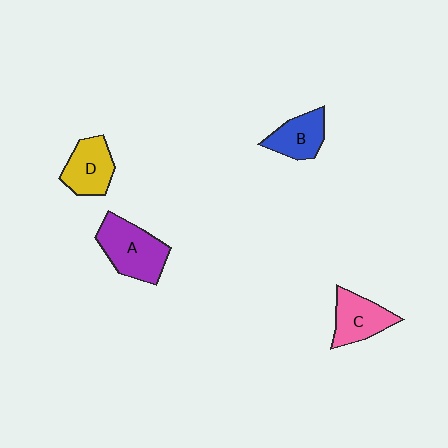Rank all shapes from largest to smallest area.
From largest to smallest: A (purple), D (yellow), C (pink), B (blue).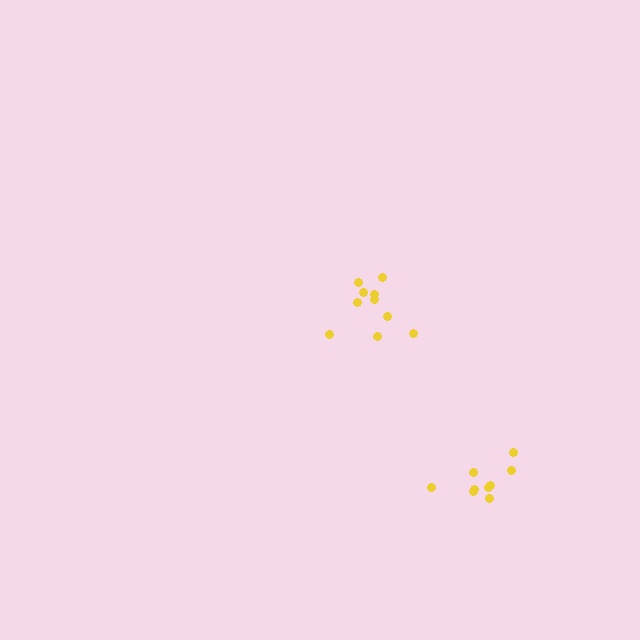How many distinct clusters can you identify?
There are 2 distinct clusters.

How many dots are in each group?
Group 1: 10 dots, Group 2: 9 dots (19 total).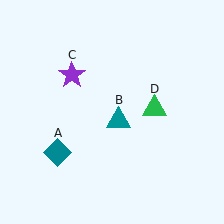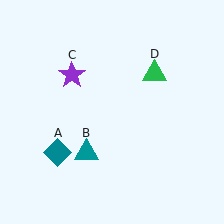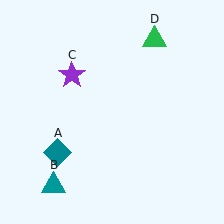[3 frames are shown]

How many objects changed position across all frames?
2 objects changed position: teal triangle (object B), green triangle (object D).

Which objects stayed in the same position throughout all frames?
Teal diamond (object A) and purple star (object C) remained stationary.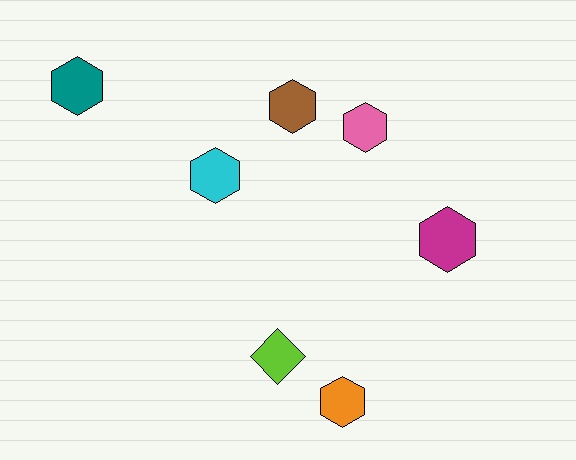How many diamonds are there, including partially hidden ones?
There is 1 diamond.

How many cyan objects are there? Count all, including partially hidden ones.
There is 1 cyan object.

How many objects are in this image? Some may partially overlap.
There are 7 objects.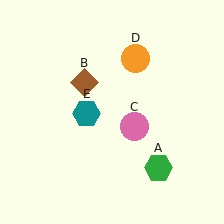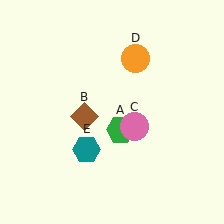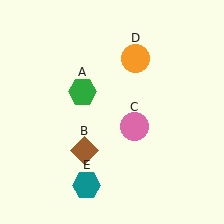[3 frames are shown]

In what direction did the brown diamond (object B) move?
The brown diamond (object B) moved down.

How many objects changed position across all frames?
3 objects changed position: green hexagon (object A), brown diamond (object B), teal hexagon (object E).